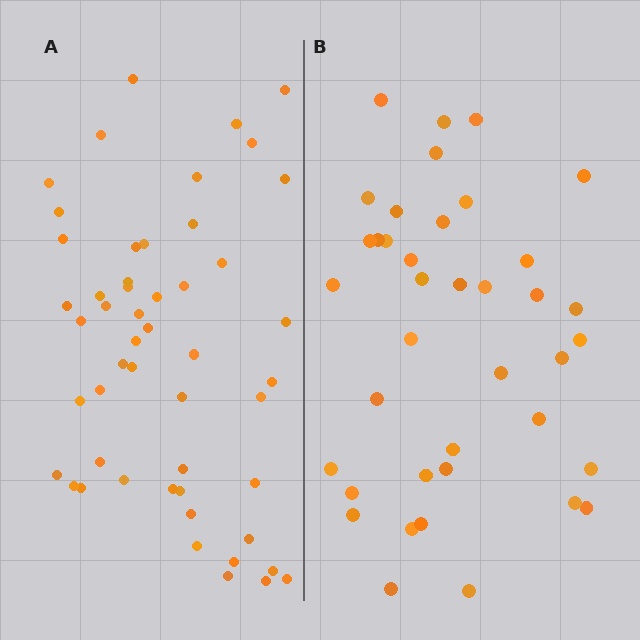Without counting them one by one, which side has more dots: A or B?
Region A (the left region) has more dots.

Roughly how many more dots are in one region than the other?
Region A has roughly 12 or so more dots than region B.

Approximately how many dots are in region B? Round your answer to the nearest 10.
About 40 dots. (The exact count is 39, which rounds to 40.)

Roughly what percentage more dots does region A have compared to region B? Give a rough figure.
About 30% more.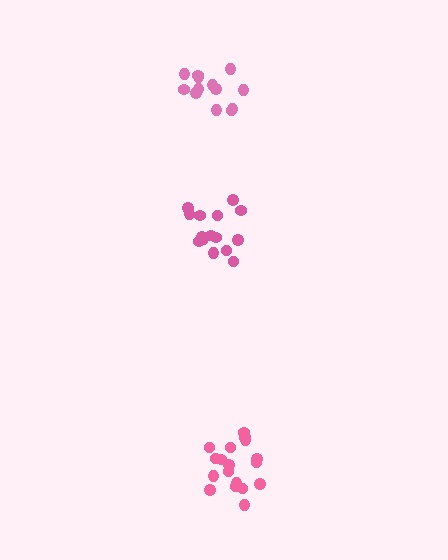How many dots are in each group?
Group 1: 18 dots, Group 2: 13 dots, Group 3: 15 dots (46 total).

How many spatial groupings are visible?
There are 3 spatial groupings.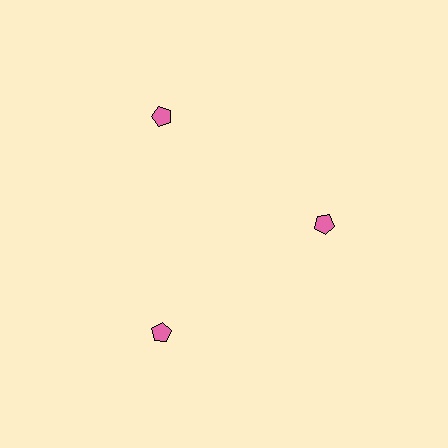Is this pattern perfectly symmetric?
No. The 3 pink pentagons are arranged in a ring, but one element near the 3 o'clock position is pulled inward toward the center, breaking the 3-fold rotational symmetry.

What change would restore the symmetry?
The symmetry would be restored by moving it outward, back onto the ring so that all 3 pentagons sit at equal angles and equal distance from the center.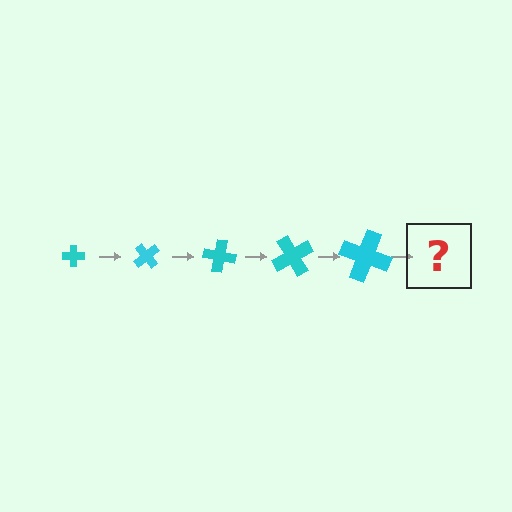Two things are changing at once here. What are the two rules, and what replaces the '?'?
The two rules are that the cross grows larger each step and it rotates 50 degrees each step. The '?' should be a cross, larger than the previous one and rotated 250 degrees from the start.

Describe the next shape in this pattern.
It should be a cross, larger than the previous one and rotated 250 degrees from the start.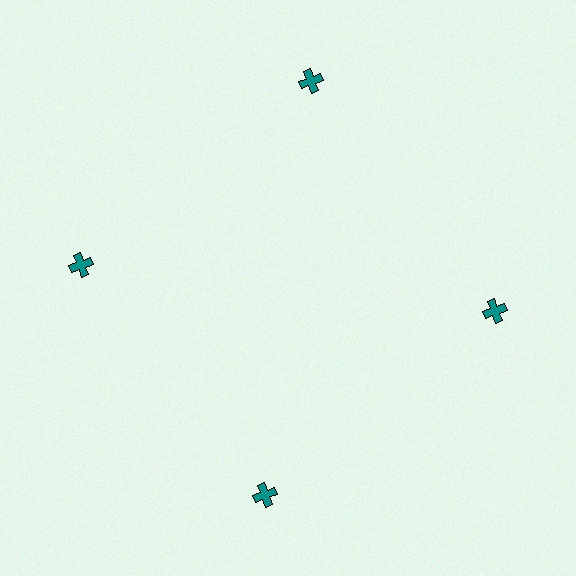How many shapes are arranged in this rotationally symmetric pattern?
There are 4 shapes, arranged in 4 groups of 1.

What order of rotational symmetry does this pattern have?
This pattern has 4-fold rotational symmetry.